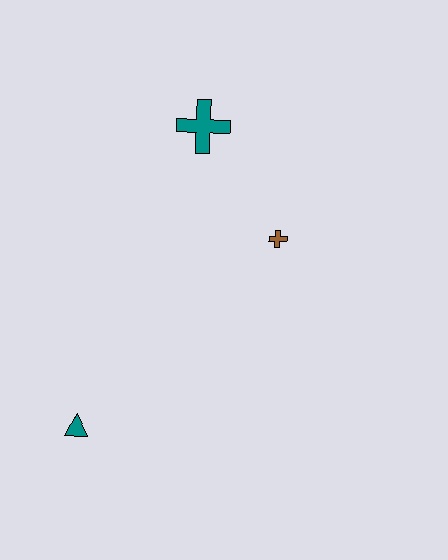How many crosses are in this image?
There are 2 crosses.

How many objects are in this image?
There are 3 objects.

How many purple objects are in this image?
There are no purple objects.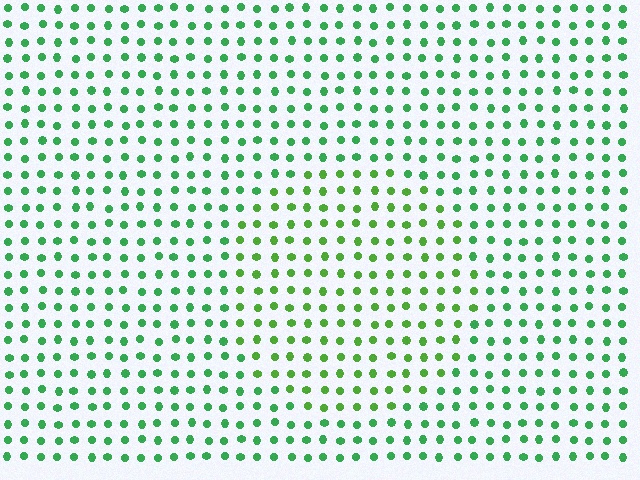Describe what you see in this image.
The image is filled with small green elements in a uniform arrangement. A circle-shaped region is visible where the elements are tinted to a slightly different hue, forming a subtle color boundary.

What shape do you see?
I see a circle.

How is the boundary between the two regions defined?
The boundary is defined purely by a slight shift in hue (about 27 degrees). Spacing, size, and orientation are identical on both sides.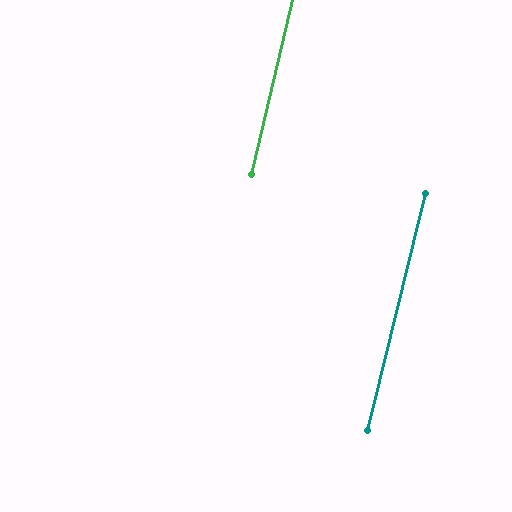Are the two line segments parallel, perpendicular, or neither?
Parallel — their directions differ by only 0.8°.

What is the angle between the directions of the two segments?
Approximately 1 degree.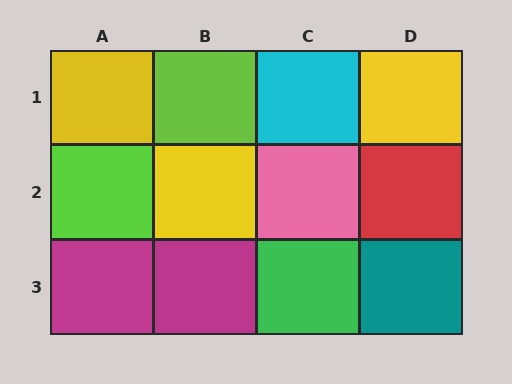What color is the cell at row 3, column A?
Magenta.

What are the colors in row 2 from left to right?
Lime, yellow, pink, red.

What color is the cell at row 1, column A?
Yellow.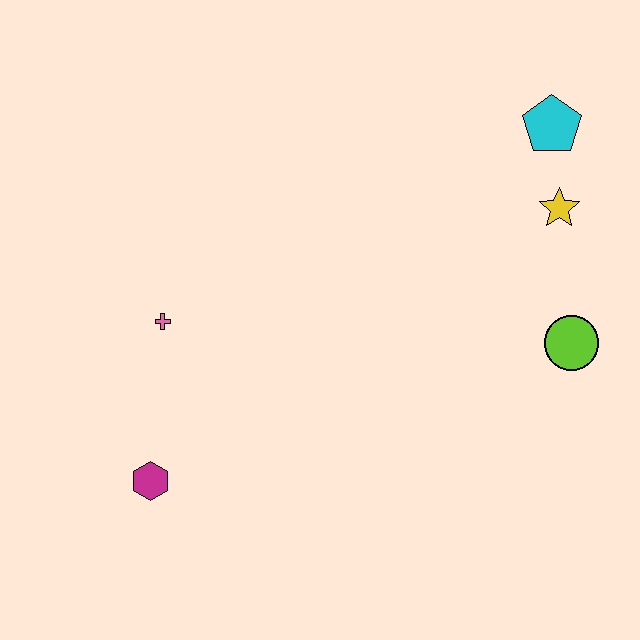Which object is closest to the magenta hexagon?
The pink cross is closest to the magenta hexagon.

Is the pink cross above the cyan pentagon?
No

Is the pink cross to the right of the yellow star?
No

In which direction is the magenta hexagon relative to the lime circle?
The magenta hexagon is to the left of the lime circle.